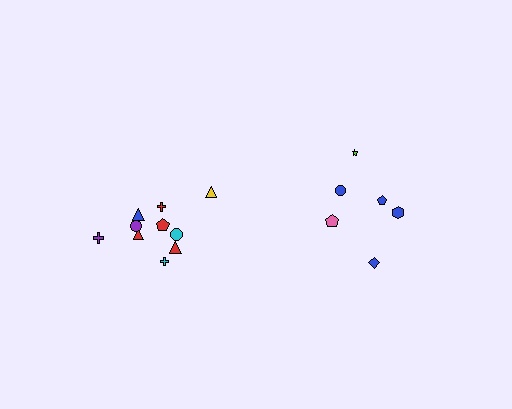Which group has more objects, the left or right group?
The left group.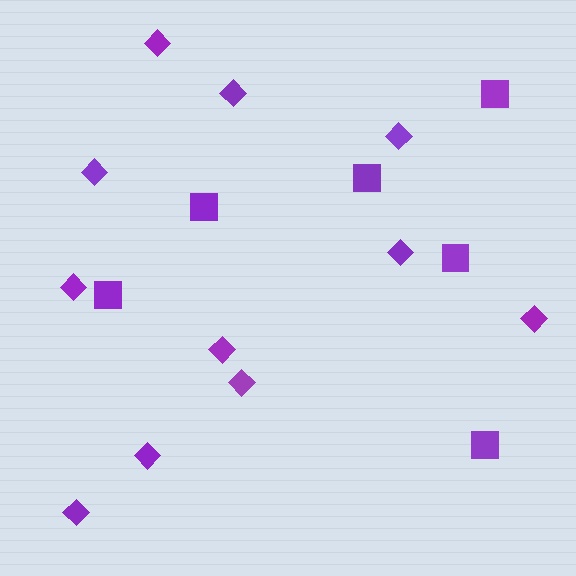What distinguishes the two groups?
There are 2 groups: one group of squares (6) and one group of diamonds (11).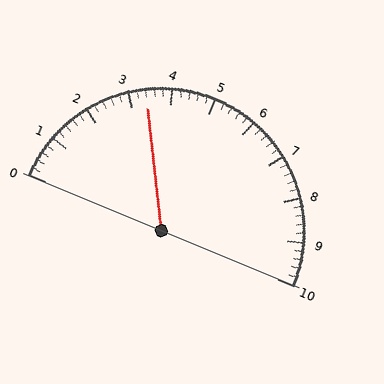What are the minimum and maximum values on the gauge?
The gauge ranges from 0 to 10.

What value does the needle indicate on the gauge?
The needle indicates approximately 3.4.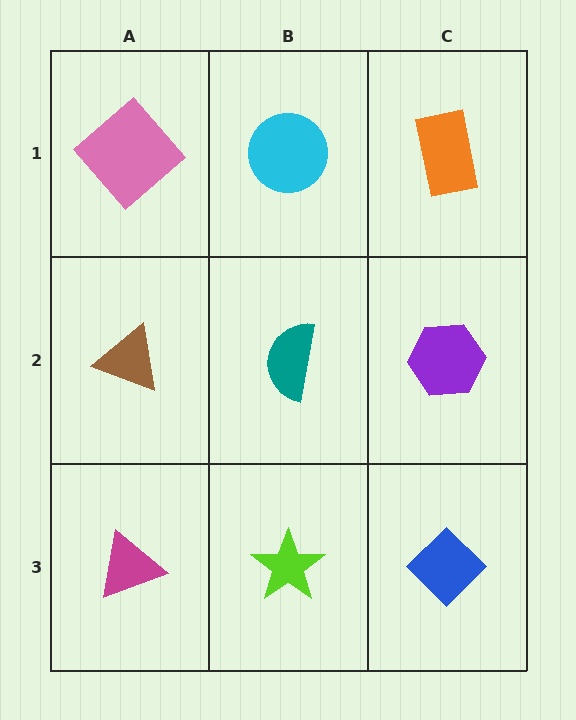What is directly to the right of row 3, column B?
A blue diamond.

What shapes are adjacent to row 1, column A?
A brown triangle (row 2, column A), a cyan circle (row 1, column B).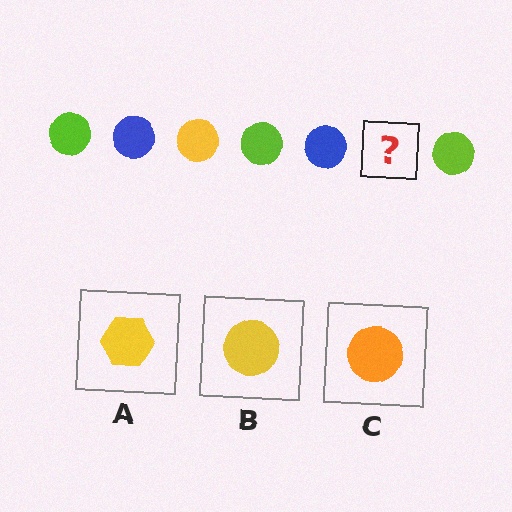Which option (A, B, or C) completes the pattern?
B.